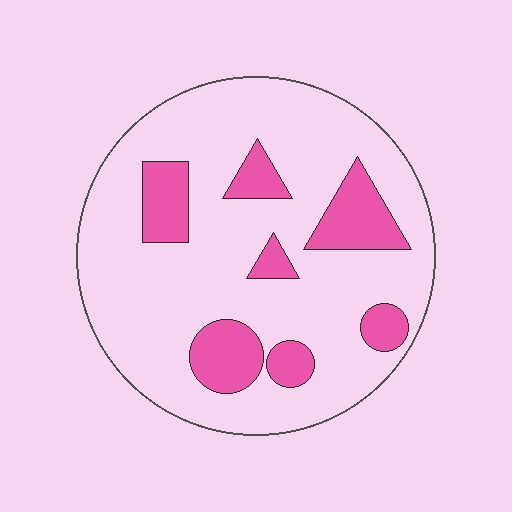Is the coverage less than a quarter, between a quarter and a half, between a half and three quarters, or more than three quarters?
Less than a quarter.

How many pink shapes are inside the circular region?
7.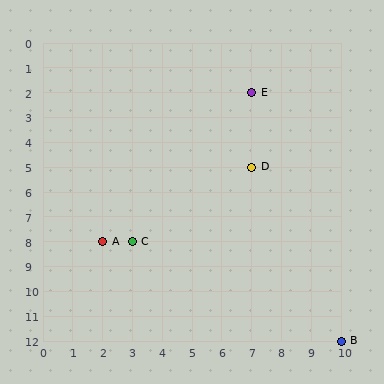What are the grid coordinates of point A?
Point A is at grid coordinates (2, 8).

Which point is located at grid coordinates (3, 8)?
Point C is at (3, 8).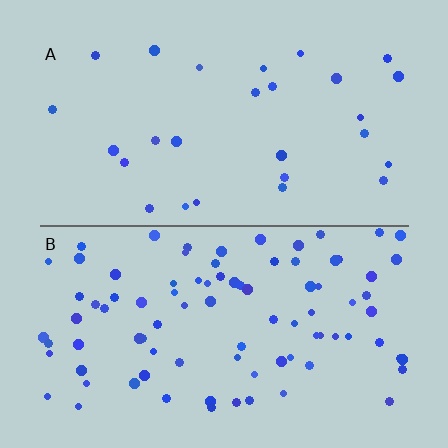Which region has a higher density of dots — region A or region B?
B (the bottom).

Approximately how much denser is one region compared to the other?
Approximately 3.2× — region B over region A.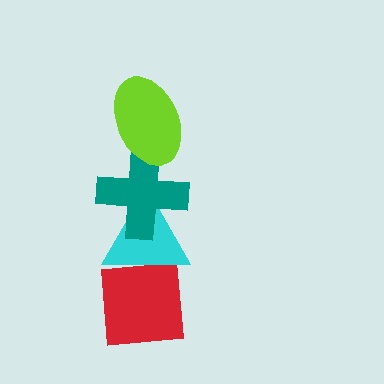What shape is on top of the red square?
The cyan triangle is on top of the red square.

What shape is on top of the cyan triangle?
The teal cross is on top of the cyan triangle.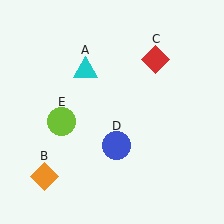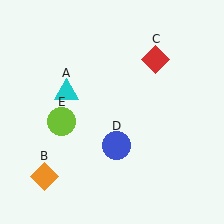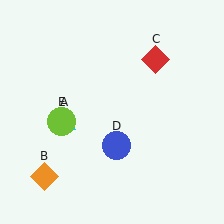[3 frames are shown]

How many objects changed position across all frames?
1 object changed position: cyan triangle (object A).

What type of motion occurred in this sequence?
The cyan triangle (object A) rotated counterclockwise around the center of the scene.